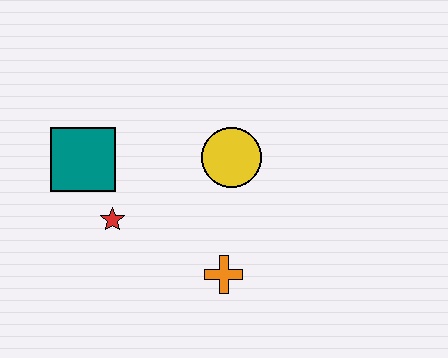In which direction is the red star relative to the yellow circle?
The red star is to the left of the yellow circle.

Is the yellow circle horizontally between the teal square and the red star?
No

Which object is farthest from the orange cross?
The teal square is farthest from the orange cross.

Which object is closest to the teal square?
The red star is closest to the teal square.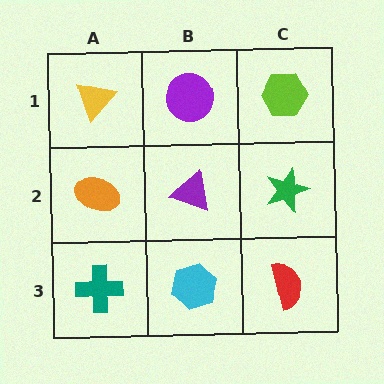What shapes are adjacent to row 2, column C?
A lime hexagon (row 1, column C), a red semicircle (row 3, column C), a purple triangle (row 2, column B).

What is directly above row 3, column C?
A green star.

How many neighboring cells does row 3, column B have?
3.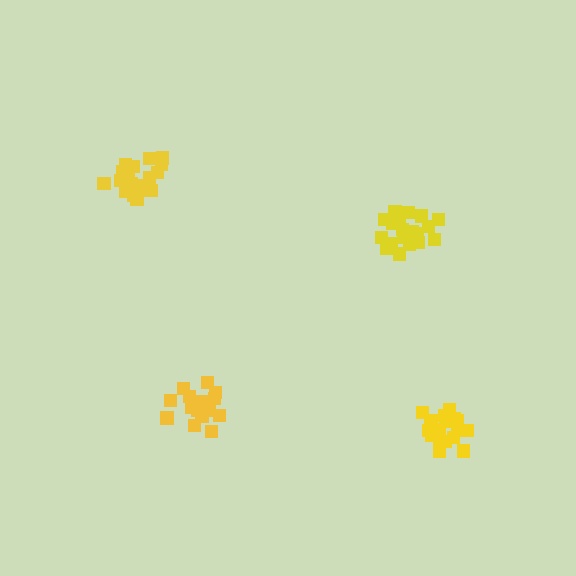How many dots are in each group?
Group 1: 21 dots, Group 2: 21 dots, Group 3: 18 dots, Group 4: 21 dots (81 total).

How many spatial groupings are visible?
There are 4 spatial groupings.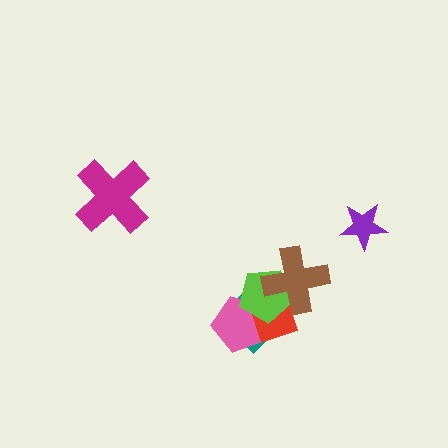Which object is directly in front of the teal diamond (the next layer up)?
The pink pentagon is directly in front of the teal diamond.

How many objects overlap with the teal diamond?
4 objects overlap with the teal diamond.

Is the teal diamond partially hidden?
Yes, it is partially covered by another shape.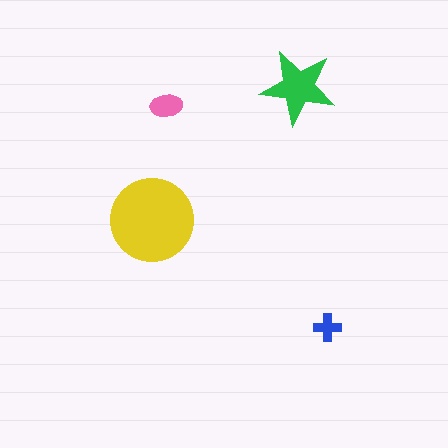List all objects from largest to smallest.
The yellow circle, the green star, the pink ellipse, the blue cross.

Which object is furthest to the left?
The yellow circle is leftmost.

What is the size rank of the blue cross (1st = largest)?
4th.